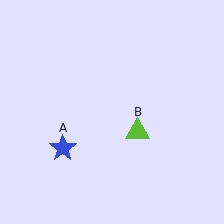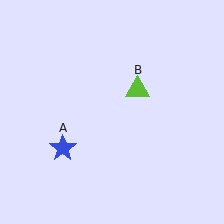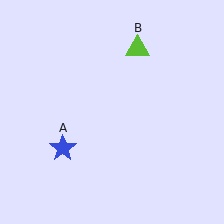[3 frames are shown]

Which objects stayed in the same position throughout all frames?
Blue star (object A) remained stationary.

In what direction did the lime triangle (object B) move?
The lime triangle (object B) moved up.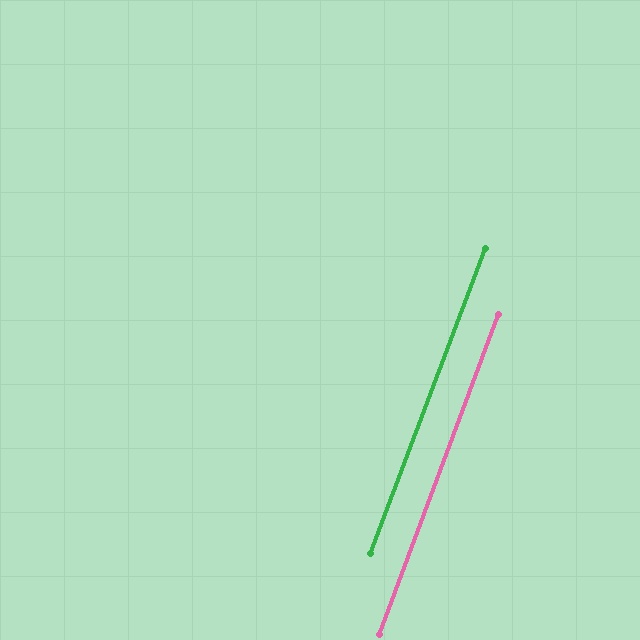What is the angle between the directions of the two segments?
Approximately 0 degrees.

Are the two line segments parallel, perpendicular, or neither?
Parallel — their directions differ by only 0.1°.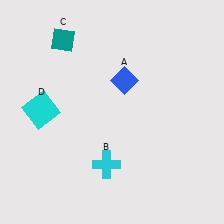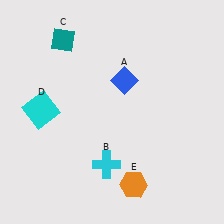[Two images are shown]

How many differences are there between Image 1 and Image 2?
There is 1 difference between the two images.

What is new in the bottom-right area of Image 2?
An orange hexagon (E) was added in the bottom-right area of Image 2.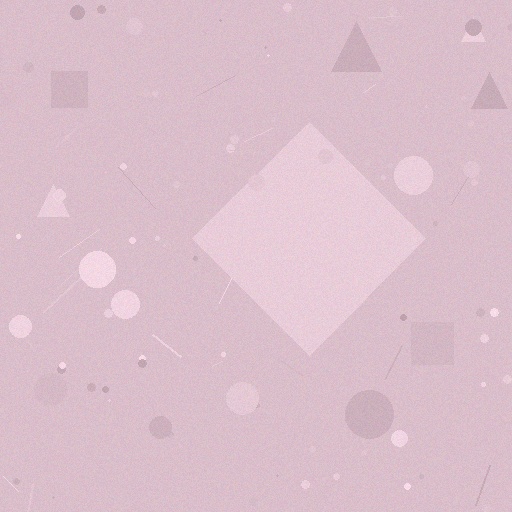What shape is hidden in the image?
A diamond is hidden in the image.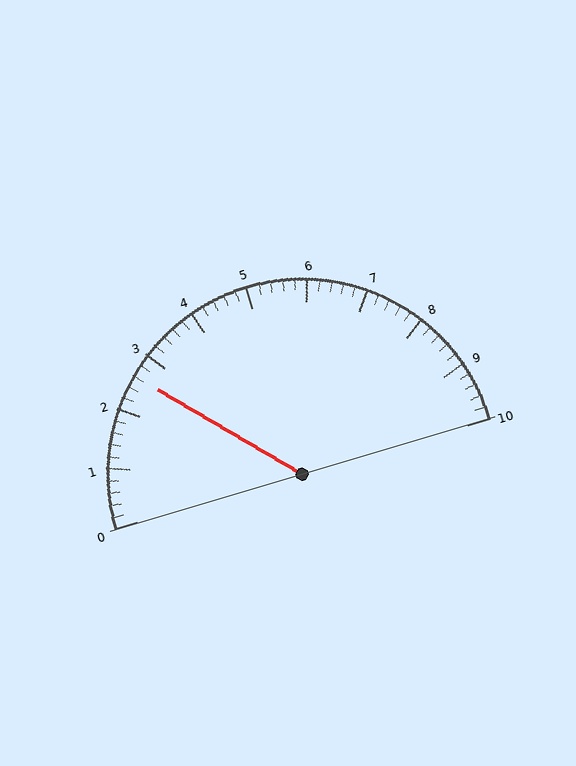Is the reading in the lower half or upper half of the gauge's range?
The reading is in the lower half of the range (0 to 10).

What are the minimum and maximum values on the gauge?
The gauge ranges from 0 to 10.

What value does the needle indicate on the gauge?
The needle indicates approximately 2.6.